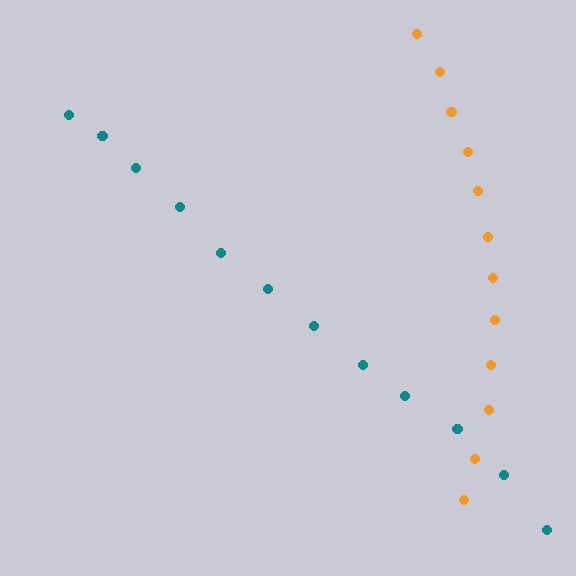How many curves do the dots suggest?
There are 2 distinct paths.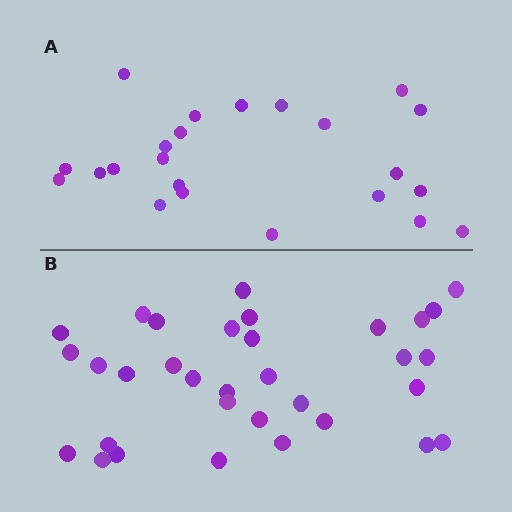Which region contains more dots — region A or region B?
Region B (the bottom region) has more dots.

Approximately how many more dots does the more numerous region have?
Region B has roughly 10 or so more dots than region A.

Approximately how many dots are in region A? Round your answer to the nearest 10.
About 20 dots. (The exact count is 23, which rounds to 20.)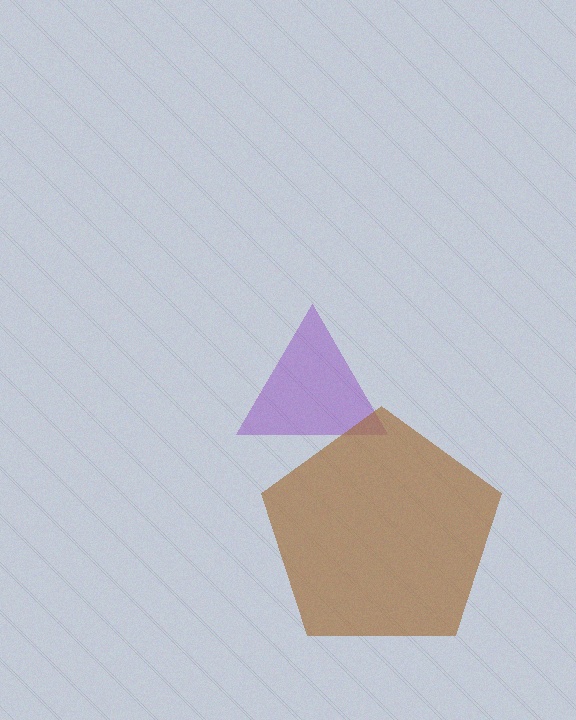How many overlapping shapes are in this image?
There are 2 overlapping shapes in the image.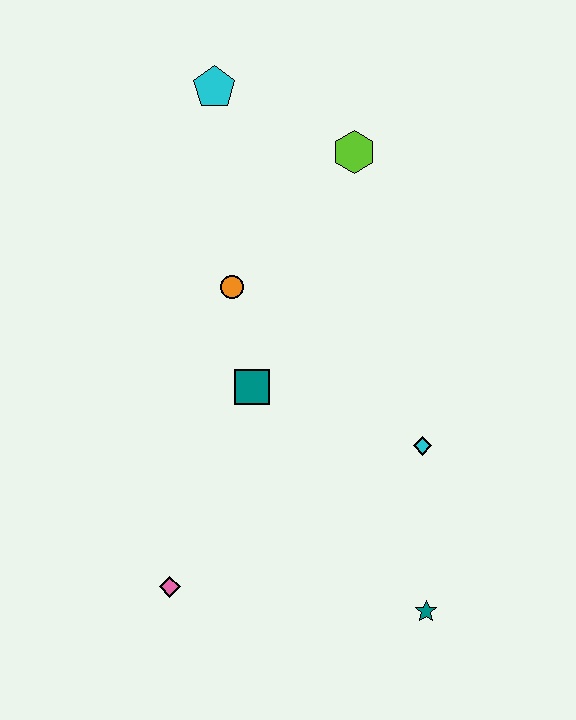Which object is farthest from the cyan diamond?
The cyan pentagon is farthest from the cyan diamond.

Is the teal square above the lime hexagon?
No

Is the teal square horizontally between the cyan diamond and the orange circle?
Yes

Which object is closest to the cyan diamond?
The teal star is closest to the cyan diamond.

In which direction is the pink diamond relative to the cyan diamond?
The pink diamond is to the left of the cyan diamond.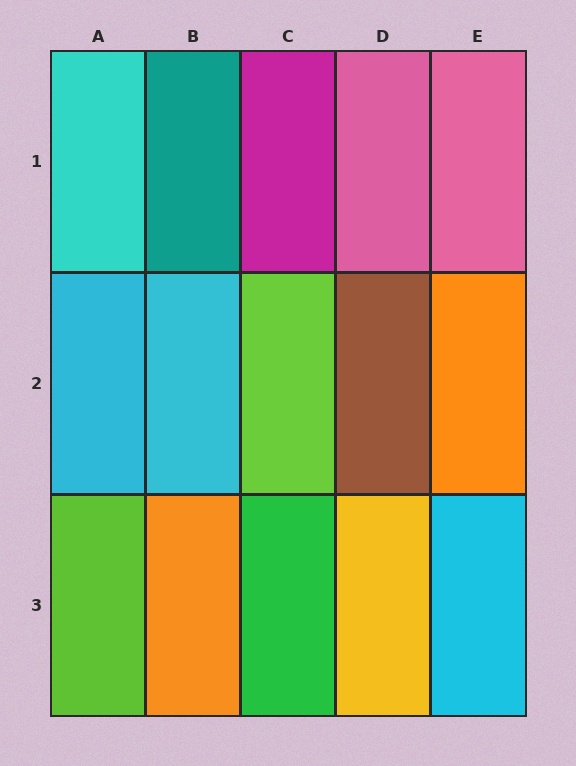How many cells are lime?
2 cells are lime.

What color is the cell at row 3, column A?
Lime.